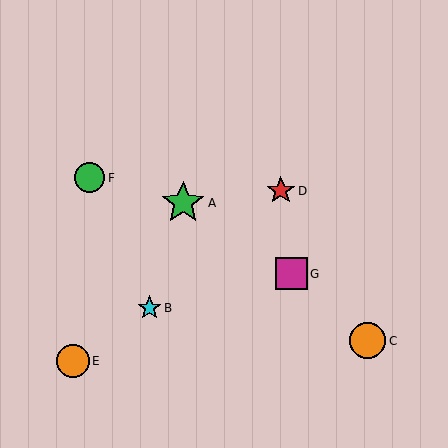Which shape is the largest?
The green star (labeled A) is the largest.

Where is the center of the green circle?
The center of the green circle is at (90, 178).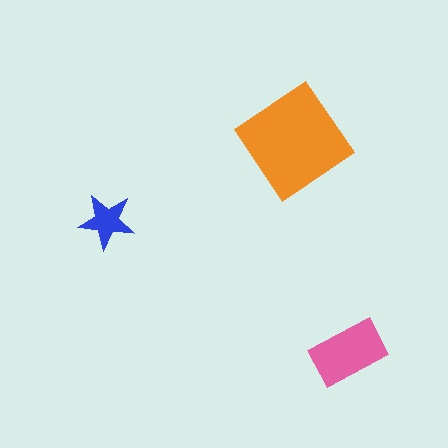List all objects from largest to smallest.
The orange diamond, the pink rectangle, the blue star.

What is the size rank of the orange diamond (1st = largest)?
1st.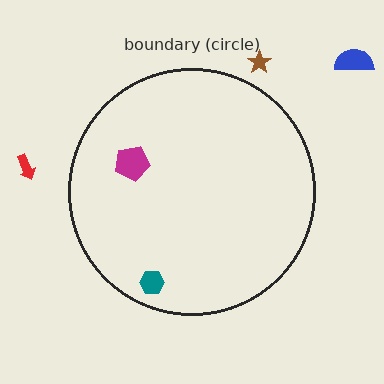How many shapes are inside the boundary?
2 inside, 3 outside.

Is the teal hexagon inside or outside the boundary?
Inside.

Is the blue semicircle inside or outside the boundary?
Outside.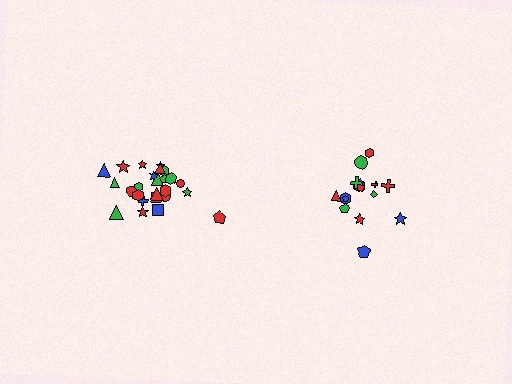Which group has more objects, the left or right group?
The left group.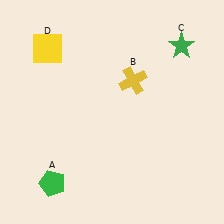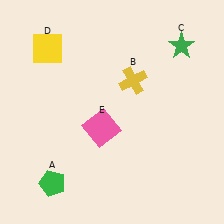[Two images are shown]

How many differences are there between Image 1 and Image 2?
There is 1 difference between the two images.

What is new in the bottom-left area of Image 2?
A pink square (E) was added in the bottom-left area of Image 2.